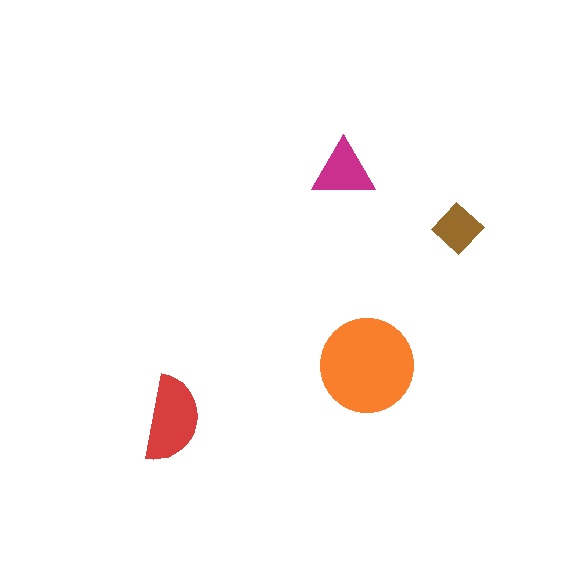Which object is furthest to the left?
The red semicircle is leftmost.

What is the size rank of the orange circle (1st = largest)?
1st.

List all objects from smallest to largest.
The brown diamond, the magenta triangle, the red semicircle, the orange circle.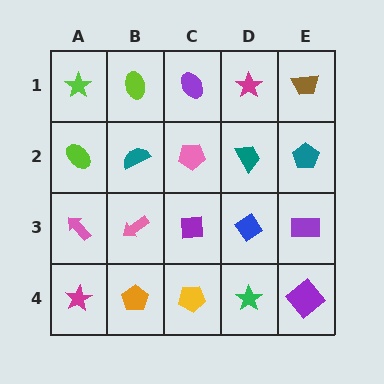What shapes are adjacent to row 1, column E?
A teal pentagon (row 2, column E), a magenta star (row 1, column D).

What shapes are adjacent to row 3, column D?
A teal trapezoid (row 2, column D), a green star (row 4, column D), a purple square (row 3, column C), a purple rectangle (row 3, column E).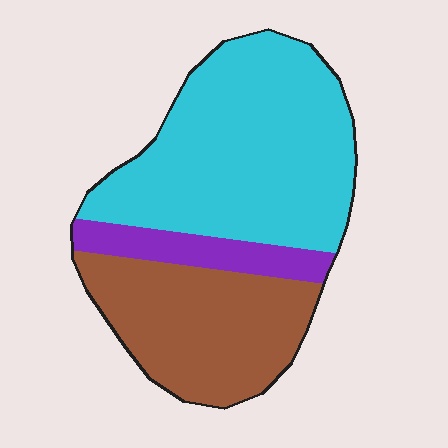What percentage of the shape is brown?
Brown covers around 35% of the shape.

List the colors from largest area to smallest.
From largest to smallest: cyan, brown, purple.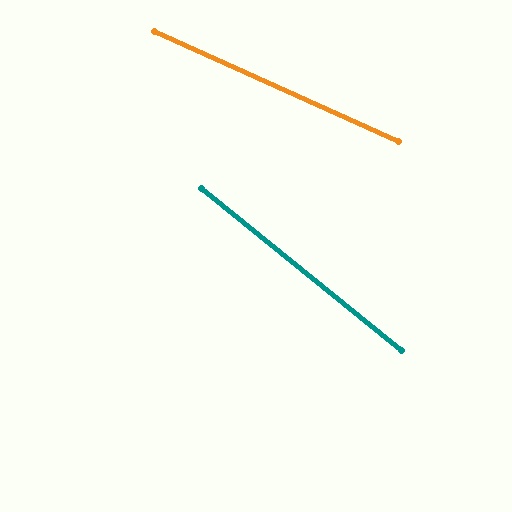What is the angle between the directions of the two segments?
Approximately 15 degrees.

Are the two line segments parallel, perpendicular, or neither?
Neither parallel nor perpendicular — they differ by about 15°.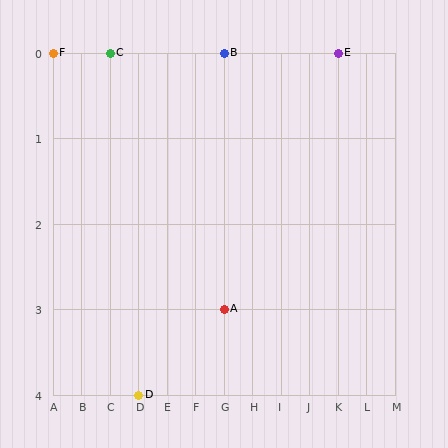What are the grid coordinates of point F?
Point F is at grid coordinates (A, 0).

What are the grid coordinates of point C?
Point C is at grid coordinates (C, 0).